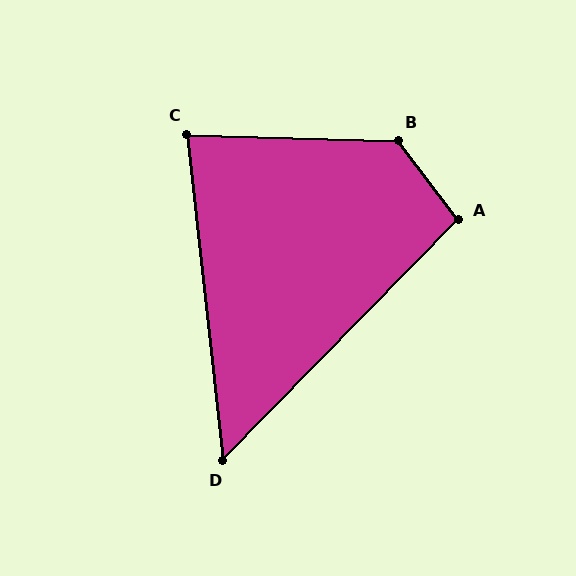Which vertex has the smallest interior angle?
D, at approximately 51 degrees.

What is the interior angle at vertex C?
Approximately 82 degrees (acute).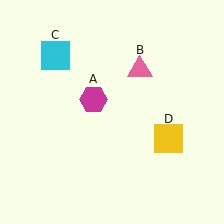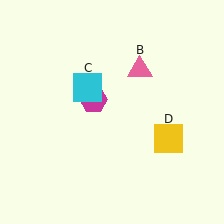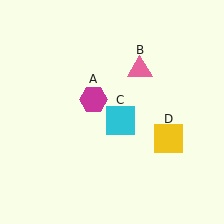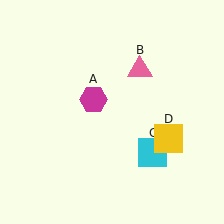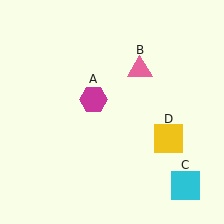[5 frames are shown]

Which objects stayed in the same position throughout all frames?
Magenta hexagon (object A) and pink triangle (object B) and yellow square (object D) remained stationary.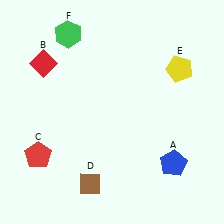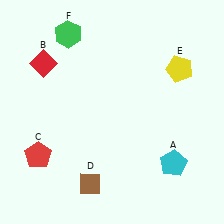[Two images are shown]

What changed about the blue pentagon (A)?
In Image 1, A is blue. In Image 2, it changed to cyan.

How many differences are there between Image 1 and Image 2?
There is 1 difference between the two images.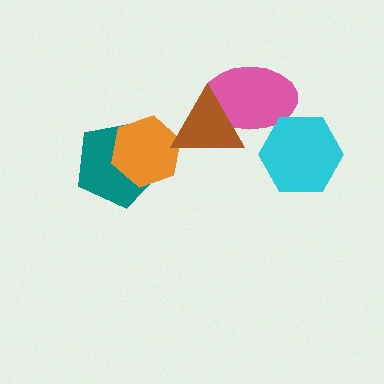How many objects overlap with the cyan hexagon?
1 object overlaps with the cyan hexagon.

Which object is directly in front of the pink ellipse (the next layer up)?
The cyan hexagon is directly in front of the pink ellipse.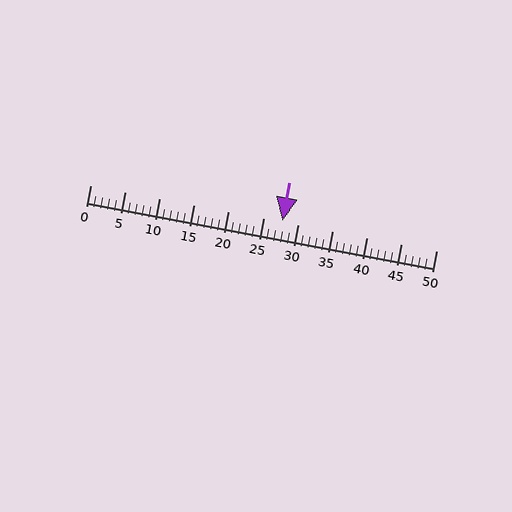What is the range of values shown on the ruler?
The ruler shows values from 0 to 50.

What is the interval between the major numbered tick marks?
The major tick marks are spaced 5 units apart.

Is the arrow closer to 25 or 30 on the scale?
The arrow is closer to 30.